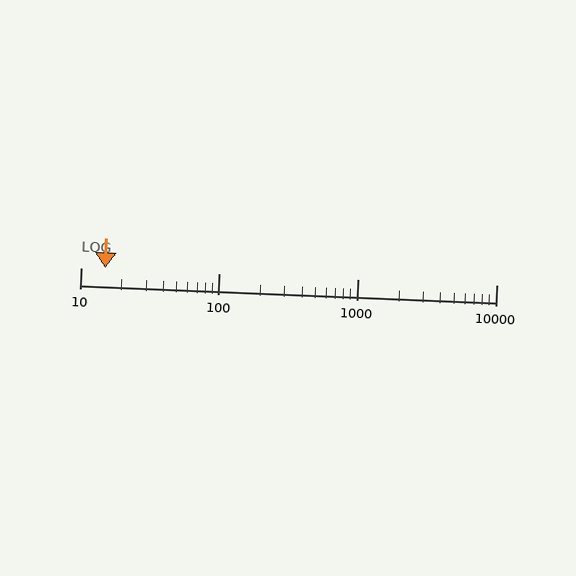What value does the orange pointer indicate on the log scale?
The pointer indicates approximately 15.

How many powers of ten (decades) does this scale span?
The scale spans 3 decades, from 10 to 10000.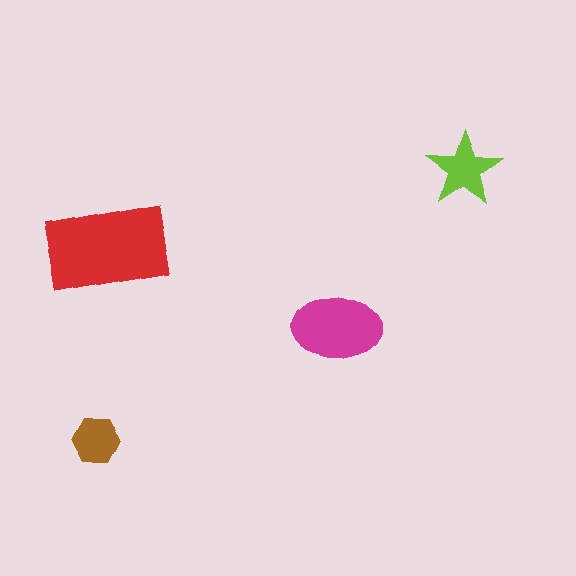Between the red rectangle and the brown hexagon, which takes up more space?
The red rectangle.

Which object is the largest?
The red rectangle.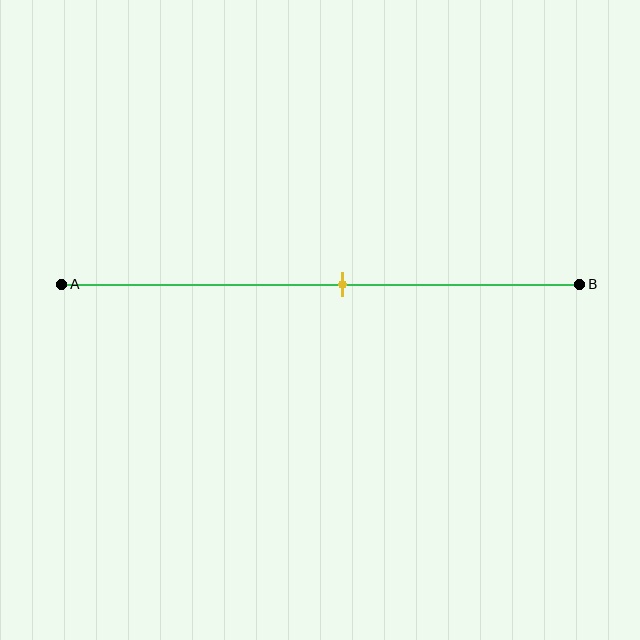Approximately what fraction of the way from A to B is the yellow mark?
The yellow mark is approximately 55% of the way from A to B.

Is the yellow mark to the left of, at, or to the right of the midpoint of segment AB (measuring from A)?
The yellow mark is to the right of the midpoint of segment AB.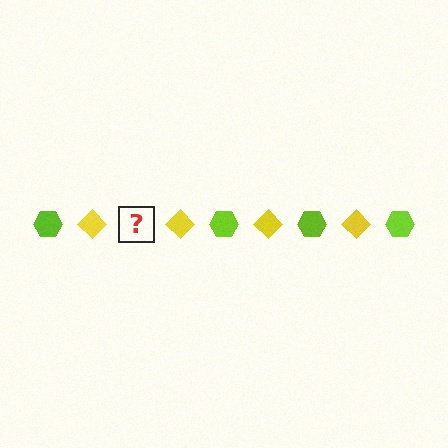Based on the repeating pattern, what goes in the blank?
The blank should be a lime hexagon.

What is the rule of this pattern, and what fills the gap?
The rule is that the pattern alternates between lime hexagon and yellow diamond. The gap should be filled with a lime hexagon.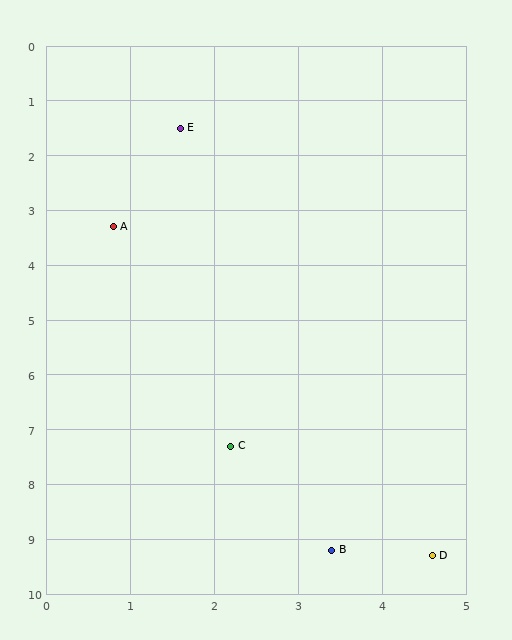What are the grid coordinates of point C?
Point C is at approximately (2.2, 7.3).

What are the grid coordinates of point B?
Point B is at approximately (3.4, 9.2).